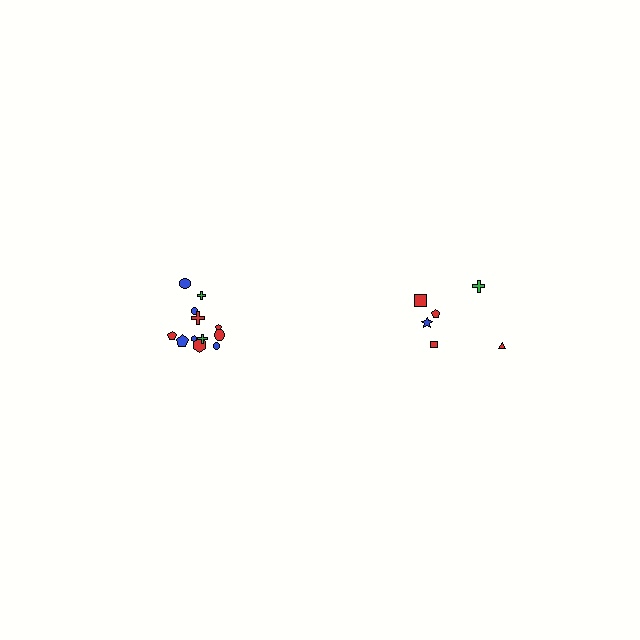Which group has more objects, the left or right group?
The left group.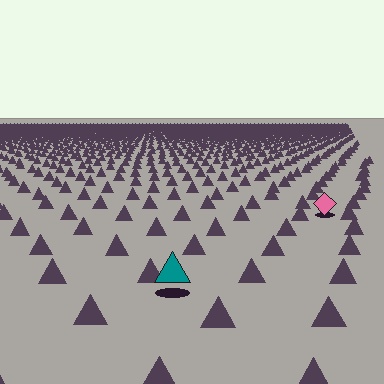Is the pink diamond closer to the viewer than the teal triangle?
No. The teal triangle is closer — you can tell from the texture gradient: the ground texture is coarser near it.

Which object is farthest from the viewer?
The pink diamond is farthest from the viewer. It appears smaller and the ground texture around it is denser.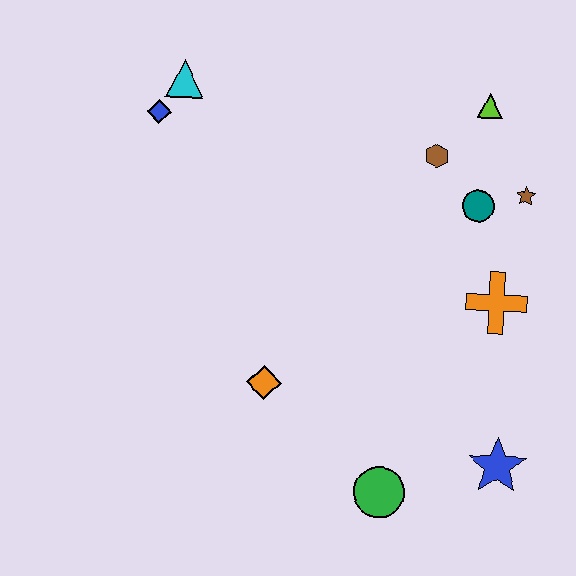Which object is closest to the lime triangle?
The brown hexagon is closest to the lime triangle.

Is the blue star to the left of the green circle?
No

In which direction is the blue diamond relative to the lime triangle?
The blue diamond is to the left of the lime triangle.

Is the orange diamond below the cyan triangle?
Yes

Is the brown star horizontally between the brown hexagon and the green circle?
No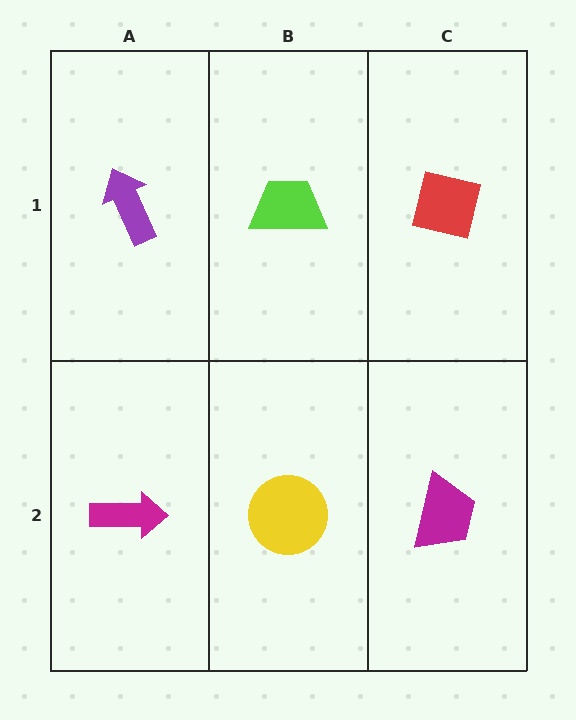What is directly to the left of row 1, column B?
A purple arrow.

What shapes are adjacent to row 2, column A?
A purple arrow (row 1, column A), a yellow circle (row 2, column B).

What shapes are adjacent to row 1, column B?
A yellow circle (row 2, column B), a purple arrow (row 1, column A), a red square (row 1, column C).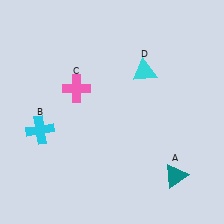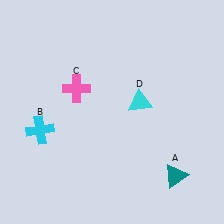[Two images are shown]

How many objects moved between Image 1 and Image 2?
1 object moved between the two images.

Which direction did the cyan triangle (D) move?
The cyan triangle (D) moved down.